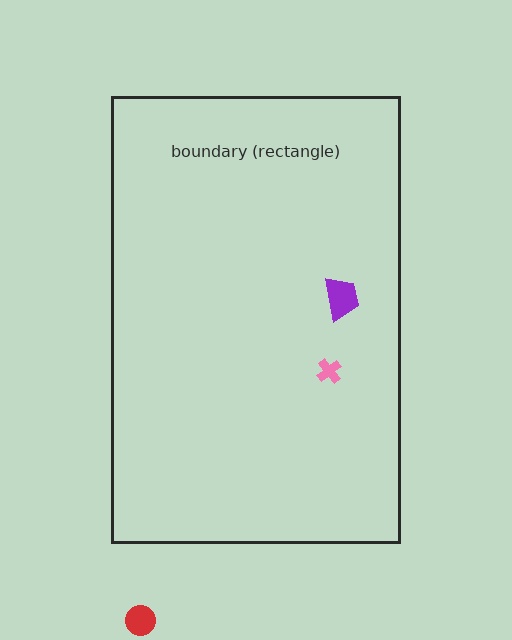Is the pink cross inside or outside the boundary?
Inside.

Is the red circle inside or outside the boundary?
Outside.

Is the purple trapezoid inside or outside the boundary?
Inside.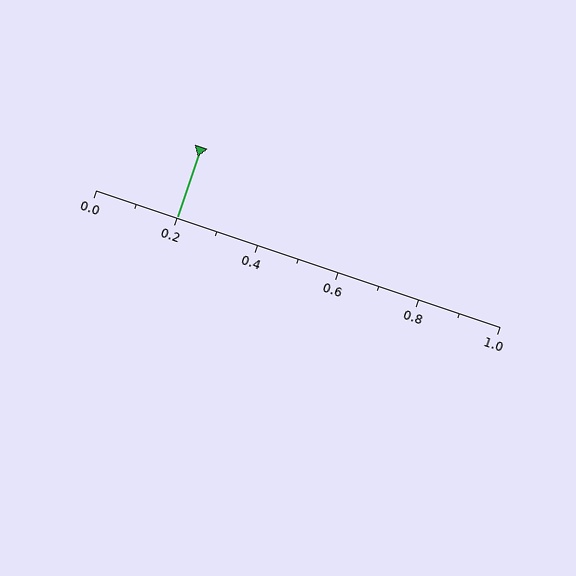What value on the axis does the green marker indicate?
The marker indicates approximately 0.2.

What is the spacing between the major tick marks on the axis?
The major ticks are spaced 0.2 apart.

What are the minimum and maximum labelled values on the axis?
The axis runs from 0.0 to 1.0.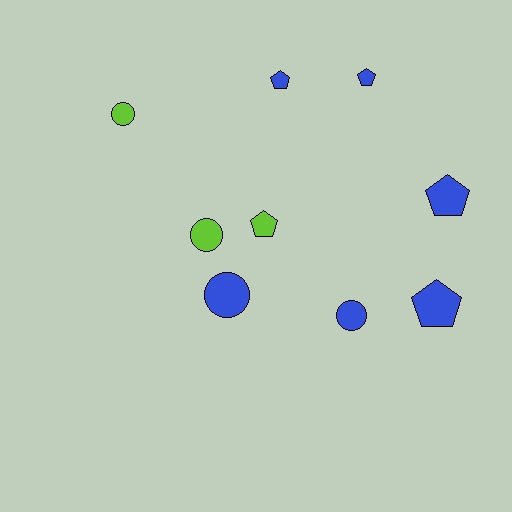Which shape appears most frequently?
Pentagon, with 5 objects.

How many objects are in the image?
There are 9 objects.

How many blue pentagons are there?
There are 4 blue pentagons.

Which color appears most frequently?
Blue, with 6 objects.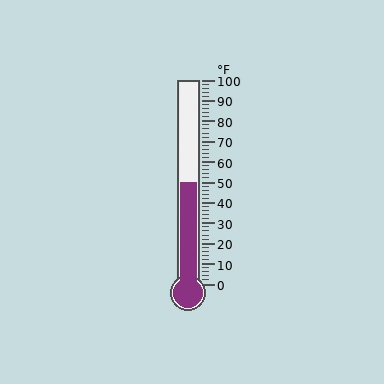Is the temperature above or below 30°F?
The temperature is above 30°F.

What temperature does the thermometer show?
The thermometer shows approximately 50°F.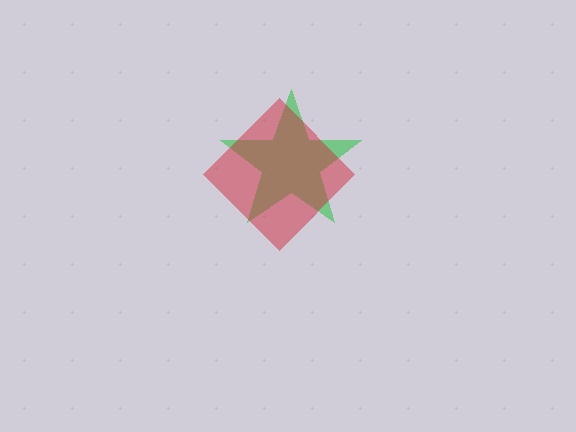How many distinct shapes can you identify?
There are 2 distinct shapes: a green star, a red diamond.